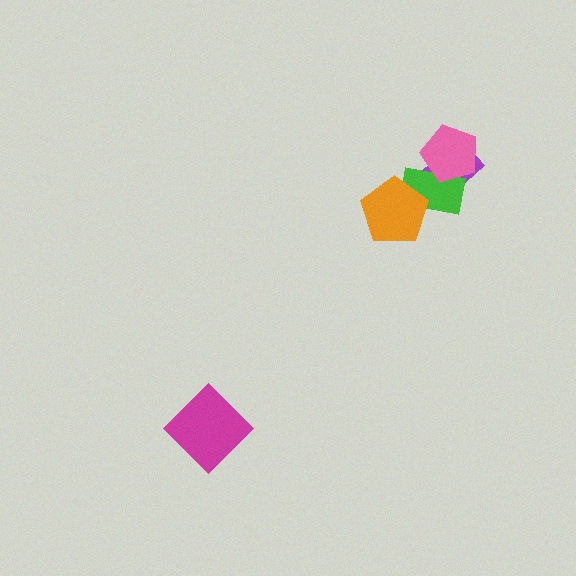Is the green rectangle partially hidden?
Yes, it is partially covered by another shape.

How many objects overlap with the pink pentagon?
2 objects overlap with the pink pentagon.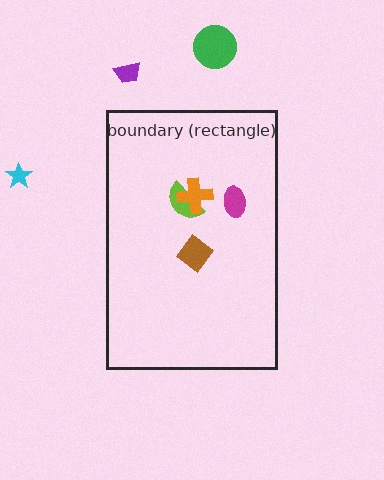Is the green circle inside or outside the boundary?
Outside.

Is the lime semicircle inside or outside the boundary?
Inside.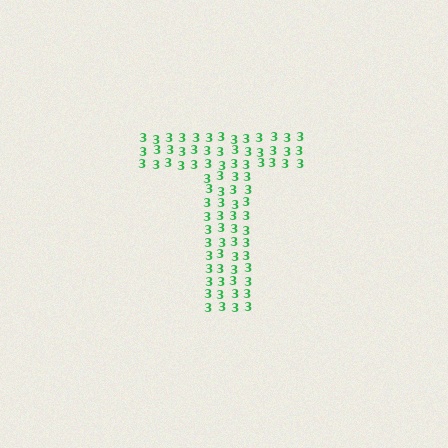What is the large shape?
The large shape is the letter T.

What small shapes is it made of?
It is made of small digit 3's.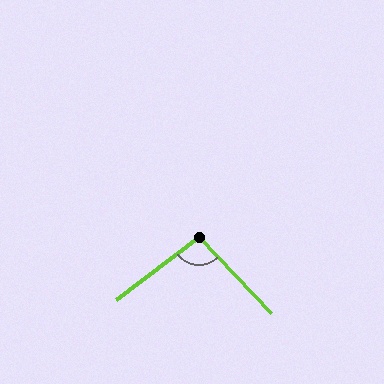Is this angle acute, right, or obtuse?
It is obtuse.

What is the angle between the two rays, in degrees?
Approximately 96 degrees.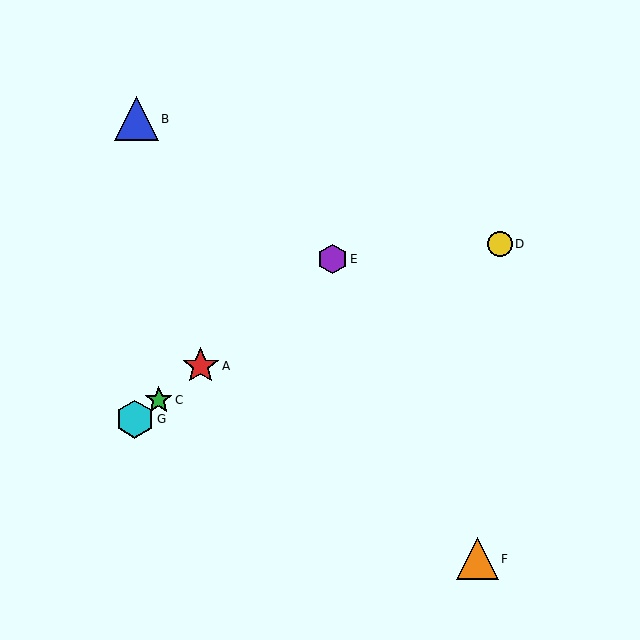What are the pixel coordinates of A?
Object A is at (201, 366).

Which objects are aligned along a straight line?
Objects A, C, E, G are aligned along a straight line.